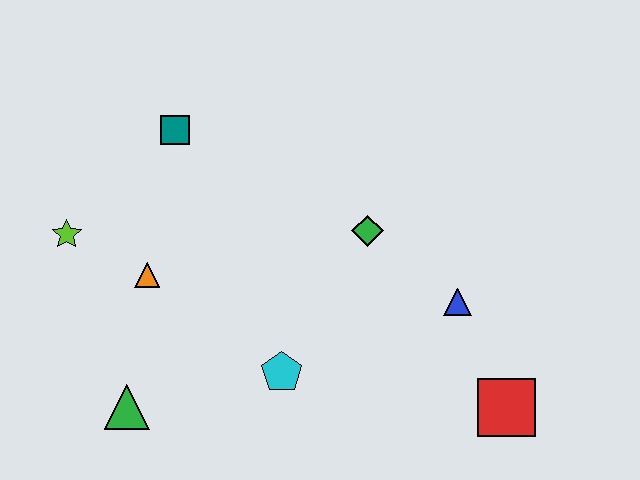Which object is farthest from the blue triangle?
The lime star is farthest from the blue triangle.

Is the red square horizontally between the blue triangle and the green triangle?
No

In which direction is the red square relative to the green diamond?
The red square is below the green diamond.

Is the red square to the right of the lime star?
Yes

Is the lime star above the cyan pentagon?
Yes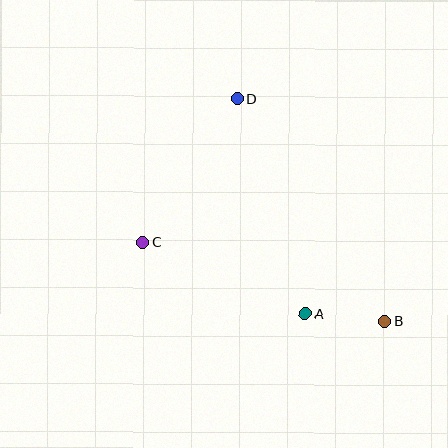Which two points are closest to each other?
Points A and B are closest to each other.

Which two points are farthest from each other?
Points B and D are farthest from each other.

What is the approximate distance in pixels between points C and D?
The distance between C and D is approximately 171 pixels.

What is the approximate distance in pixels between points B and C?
The distance between B and C is approximately 256 pixels.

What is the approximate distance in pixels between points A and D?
The distance between A and D is approximately 225 pixels.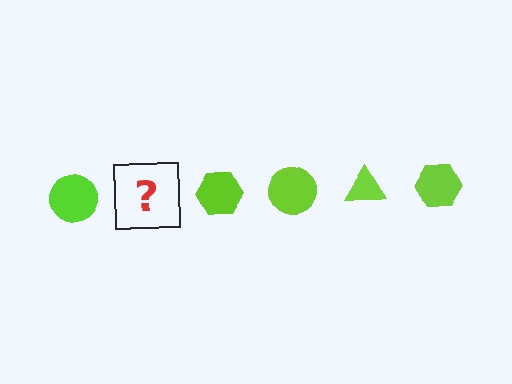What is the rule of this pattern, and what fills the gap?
The rule is that the pattern cycles through circle, triangle, hexagon shapes in lime. The gap should be filled with a lime triangle.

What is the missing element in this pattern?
The missing element is a lime triangle.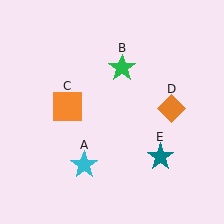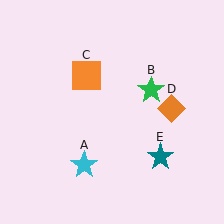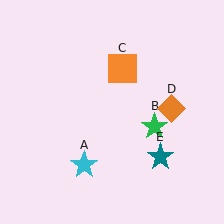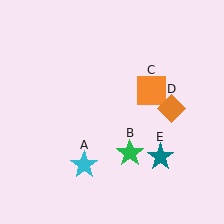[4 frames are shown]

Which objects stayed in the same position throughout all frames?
Cyan star (object A) and orange diamond (object D) and teal star (object E) remained stationary.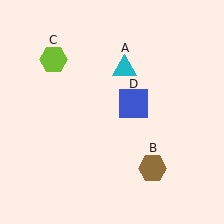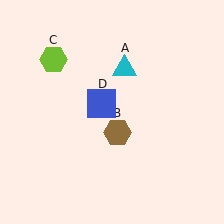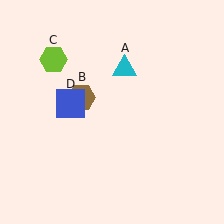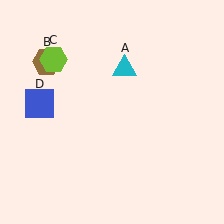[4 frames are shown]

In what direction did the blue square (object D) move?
The blue square (object D) moved left.